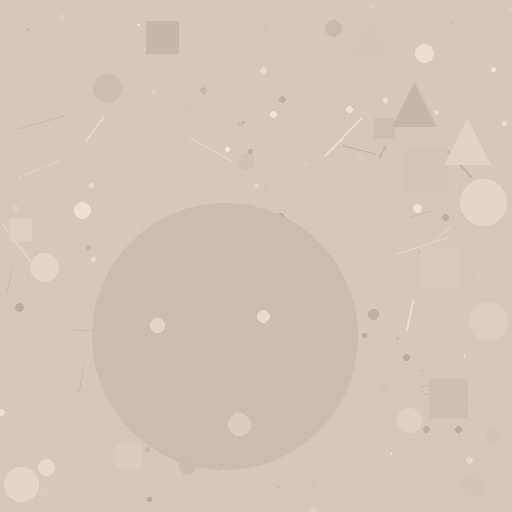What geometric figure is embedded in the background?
A circle is embedded in the background.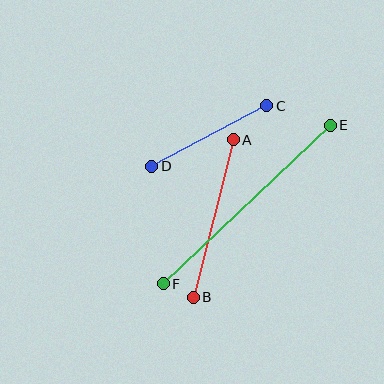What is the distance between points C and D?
The distance is approximately 130 pixels.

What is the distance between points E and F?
The distance is approximately 230 pixels.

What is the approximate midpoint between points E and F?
The midpoint is at approximately (247, 205) pixels.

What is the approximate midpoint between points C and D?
The midpoint is at approximately (209, 136) pixels.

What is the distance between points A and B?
The distance is approximately 163 pixels.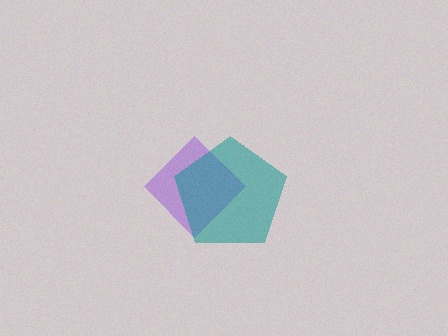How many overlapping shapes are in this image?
There are 2 overlapping shapes in the image.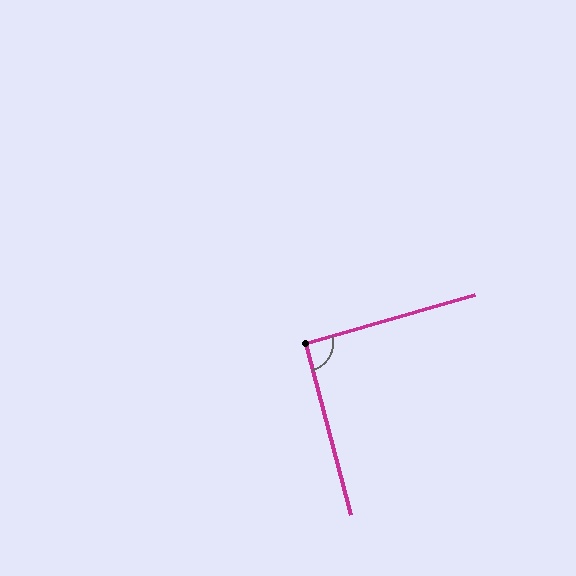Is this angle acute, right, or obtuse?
It is approximately a right angle.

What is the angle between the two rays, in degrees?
Approximately 91 degrees.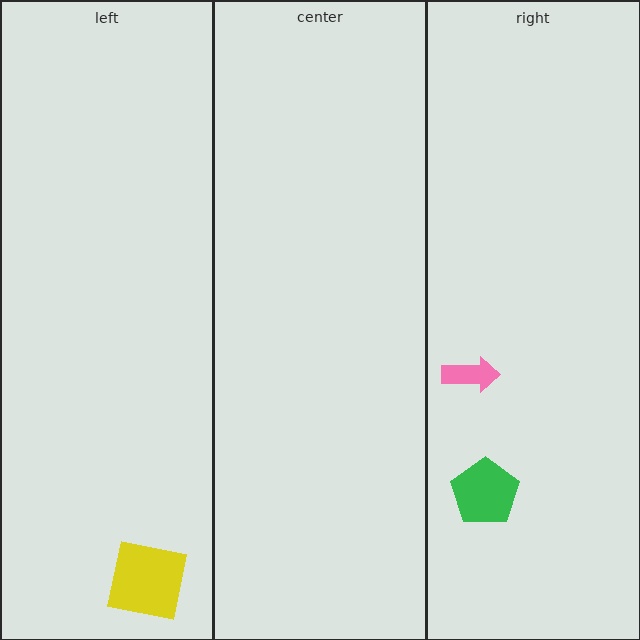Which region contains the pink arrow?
The right region.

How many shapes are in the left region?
1.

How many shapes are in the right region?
2.